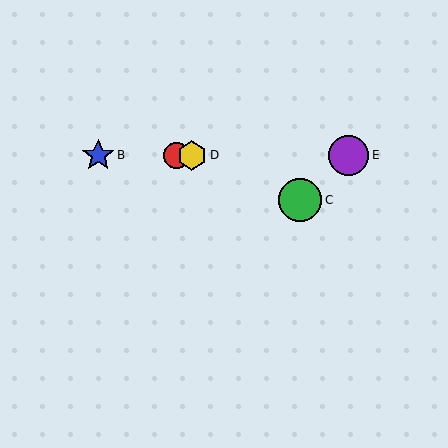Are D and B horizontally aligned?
Yes, both are at y≈156.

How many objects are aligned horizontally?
4 objects (A, B, D, E) are aligned horizontally.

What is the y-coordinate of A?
Object A is at y≈156.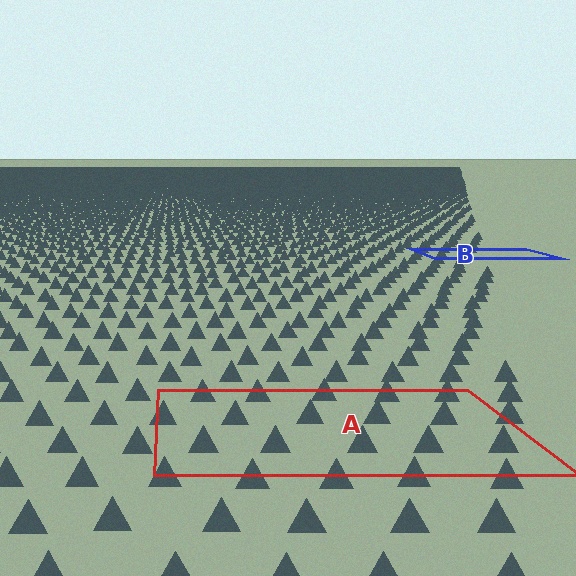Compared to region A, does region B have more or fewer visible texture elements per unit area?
Region B has more texture elements per unit area — they are packed more densely because it is farther away.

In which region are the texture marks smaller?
The texture marks are smaller in region B, because it is farther away.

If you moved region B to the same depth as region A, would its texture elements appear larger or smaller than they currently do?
They would appear larger. At a closer depth, the same texture elements are projected at a bigger on-screen size.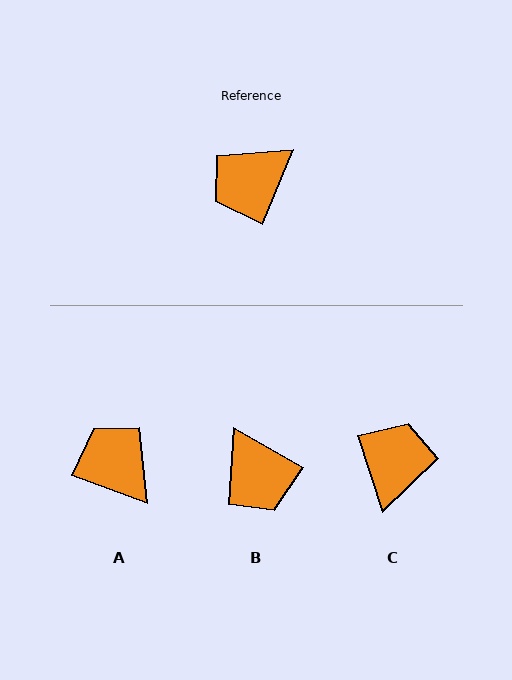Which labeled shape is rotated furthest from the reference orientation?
C, about 140 degrees away.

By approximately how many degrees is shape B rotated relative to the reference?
Approximately 83 degrees counter-clockwise.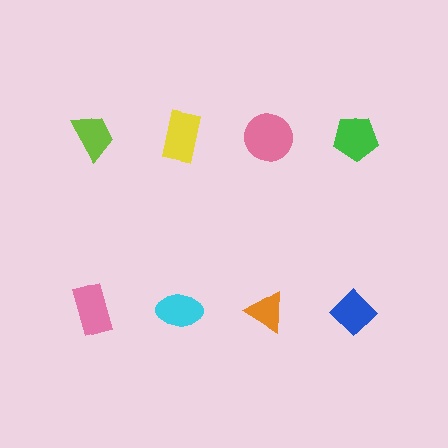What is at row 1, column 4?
A green pentagon.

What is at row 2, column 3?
An orange triangle.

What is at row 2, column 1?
A pink rectangle.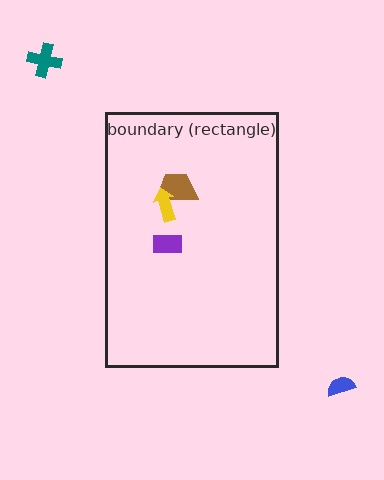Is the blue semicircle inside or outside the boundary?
Outside.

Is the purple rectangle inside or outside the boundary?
Inside.